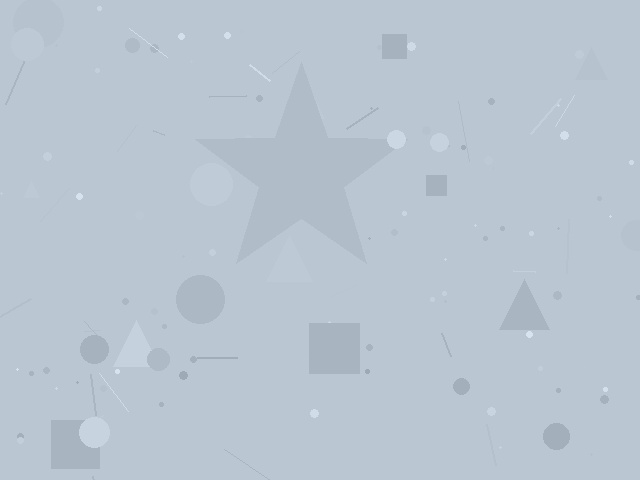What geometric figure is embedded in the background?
A star is embedded in the background.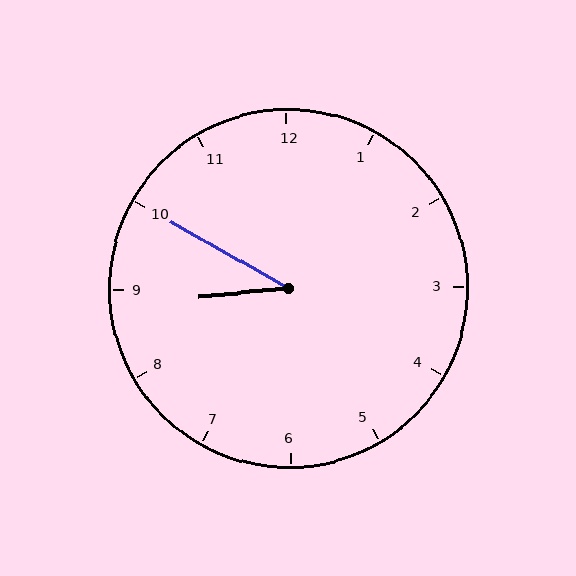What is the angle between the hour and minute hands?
Approximately 35 degrees.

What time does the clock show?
8:50.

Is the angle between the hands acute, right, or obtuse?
It is acute.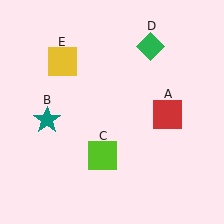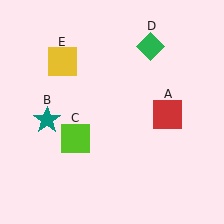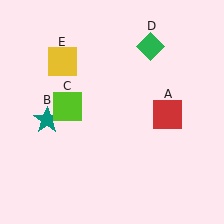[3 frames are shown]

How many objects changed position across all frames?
1 object changed position: lime square (object C).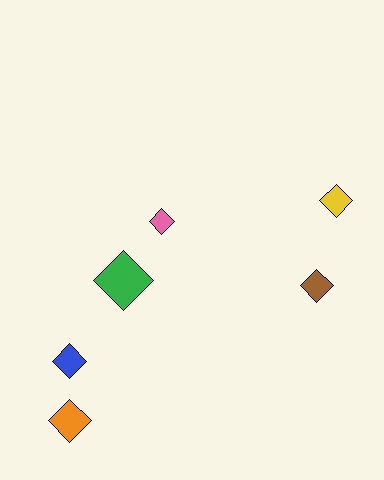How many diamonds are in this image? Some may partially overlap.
There are 6 diamonds.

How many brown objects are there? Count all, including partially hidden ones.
There is 1 brown object.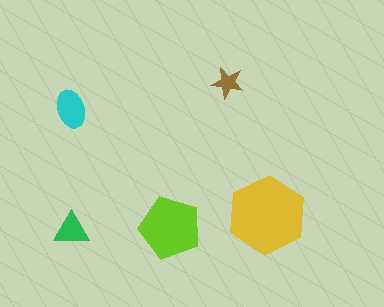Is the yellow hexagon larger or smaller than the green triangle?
Larger.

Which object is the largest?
The yellow hexagon.